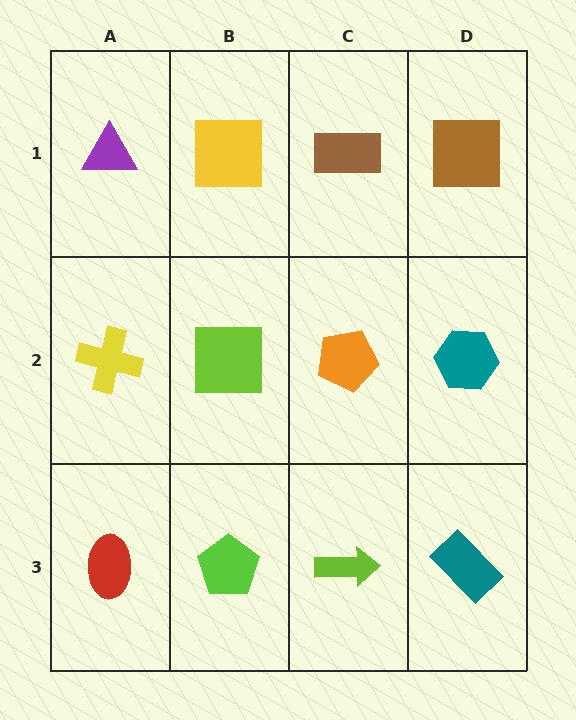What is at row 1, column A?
A purple triangle.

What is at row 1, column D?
A brown square.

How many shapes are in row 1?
4 shapes.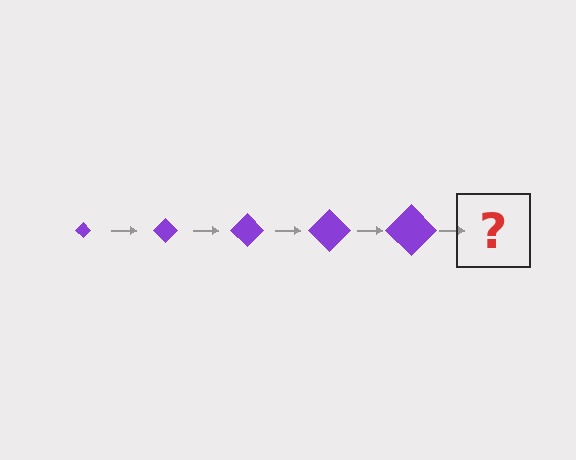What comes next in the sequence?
The next element should be a purple diamond, larger than the previous one.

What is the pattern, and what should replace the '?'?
The pattern is that the diamond gets progressively larger each step. The '?' should be a purple diamond, larger than the previous one.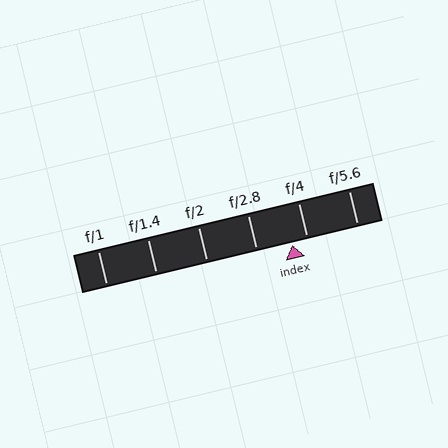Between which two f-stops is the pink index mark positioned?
The index mark is between f/2.8 and f/4.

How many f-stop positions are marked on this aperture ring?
There are 6 f-stop positions marked.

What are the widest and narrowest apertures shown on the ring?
The widest aperture shown is f/1 and the narrowest is f/5.6.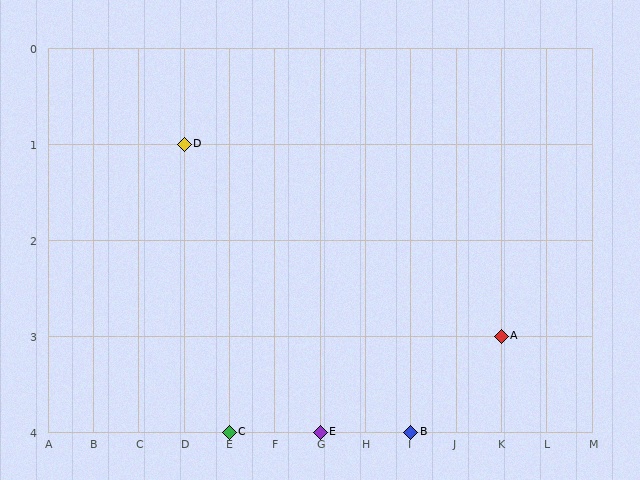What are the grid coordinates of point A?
Point A is at grid coordinates (K, 3).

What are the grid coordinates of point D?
Point D is at grid coordinates (D, 1).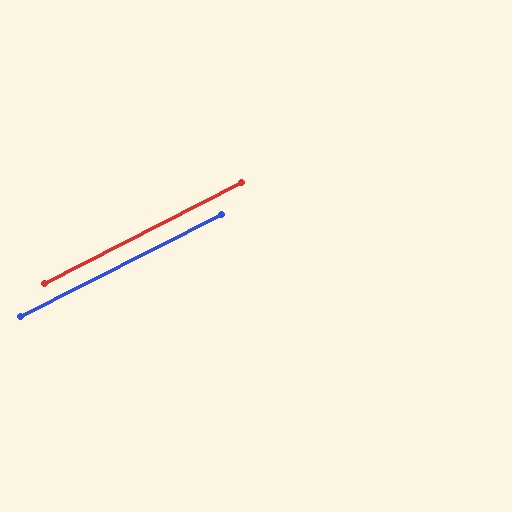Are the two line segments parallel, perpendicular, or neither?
Parallel — their directions differ by only 0.2°.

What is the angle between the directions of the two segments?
Approximately 0 degrees.